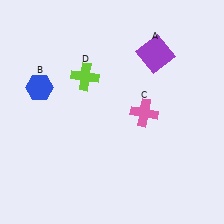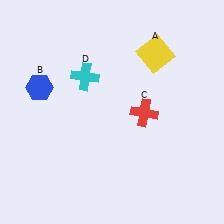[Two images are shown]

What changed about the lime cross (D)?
In Image 1, D is lime. In Image 2, it changed to cyan.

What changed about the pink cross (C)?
In Image 1, C is pink. In Image 2, it changed to red.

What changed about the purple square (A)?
In Image 1, A is purple. In Image 2, it changed to yellow.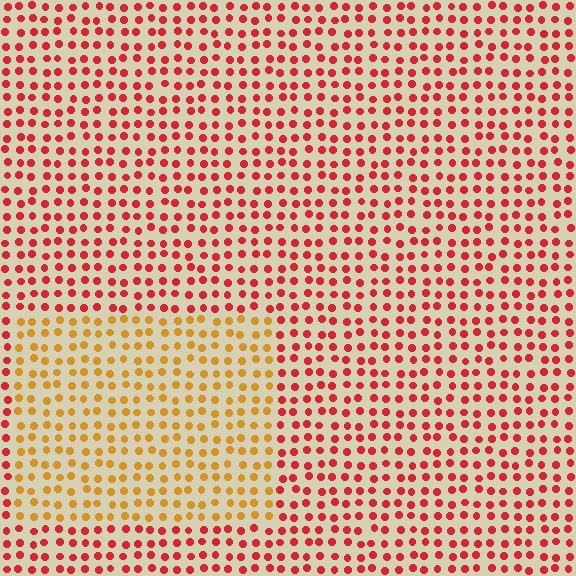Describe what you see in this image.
The image is filled with small red elements in a uniform arrangement. A rectangle-shaped region is visible where the elements are tinted to a slightly different hue, forming a subtle color boundary.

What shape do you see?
I see a rectangle.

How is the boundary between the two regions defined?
The boundary is defined purely by a slight shift in hue (about 42 degrees). Spacing, size, and orientation are identical on both sides.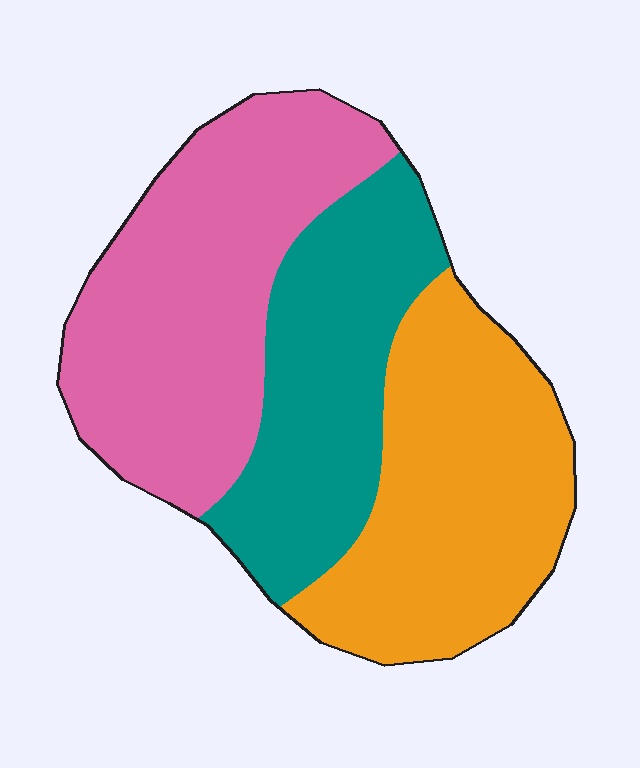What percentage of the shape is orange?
Orange covers 34% of the shape.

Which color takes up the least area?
Teal, at roughly 30%.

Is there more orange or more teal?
Orange.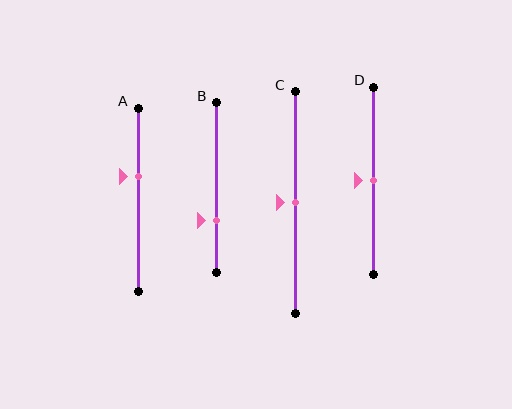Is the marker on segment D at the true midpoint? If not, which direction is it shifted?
Yes, the marker on segment D is at the true midpoint.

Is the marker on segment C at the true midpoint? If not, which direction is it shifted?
Yes, the marker on segment C is at the true midpoint.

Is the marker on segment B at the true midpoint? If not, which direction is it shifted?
No, the marker on segment B is shifted downward by about 19% of the segment length.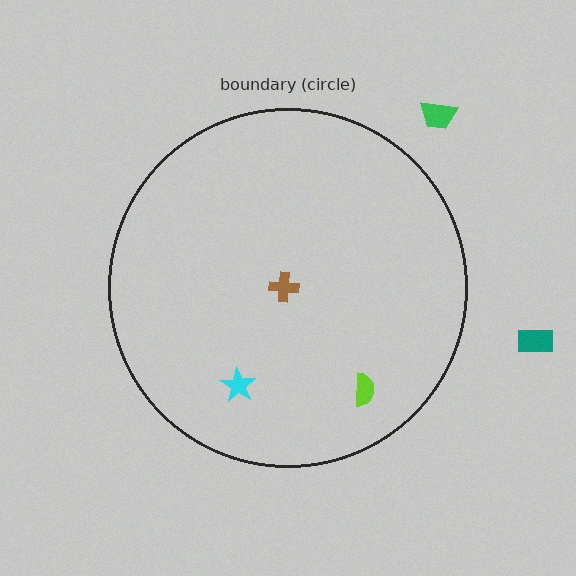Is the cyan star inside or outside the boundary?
Inside.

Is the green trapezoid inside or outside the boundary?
Outside.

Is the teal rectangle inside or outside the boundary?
Outside.